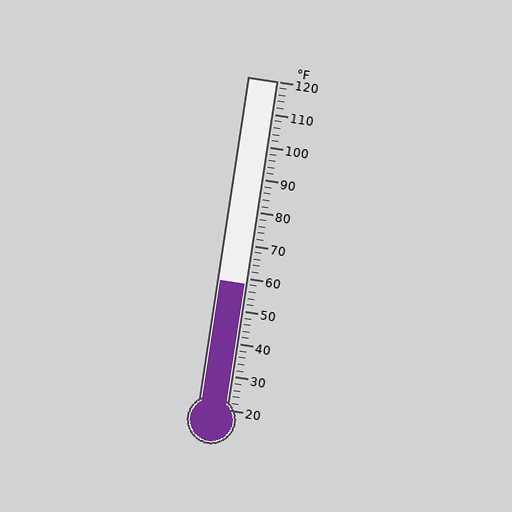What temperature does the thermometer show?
The thermometer shows approximately 58°F.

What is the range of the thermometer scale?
The thermometer scale ranges from 20°F to 120°F.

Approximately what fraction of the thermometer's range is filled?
The thermometer is filled to approximately 40% of its range.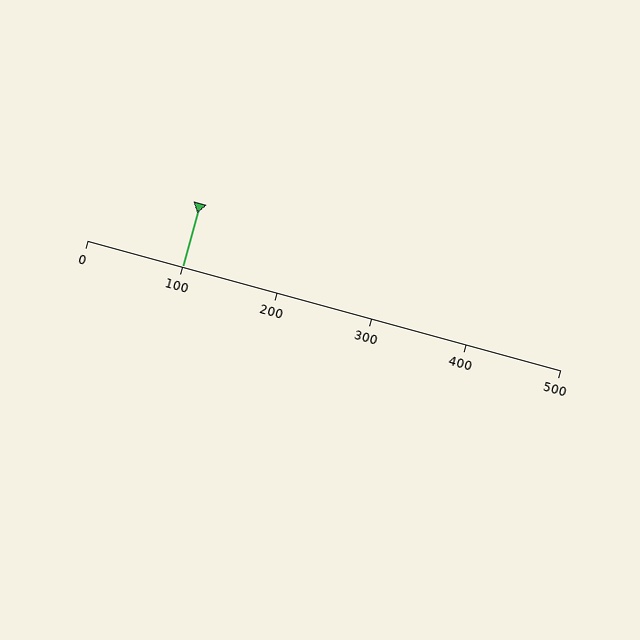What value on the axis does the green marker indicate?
The marker indicates approximately 100.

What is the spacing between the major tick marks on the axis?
The major ticks are spaced 100 apart.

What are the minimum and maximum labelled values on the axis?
The axis runs from 0 to 500.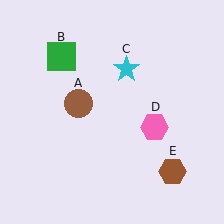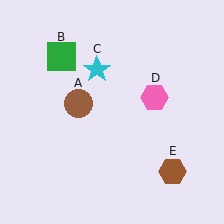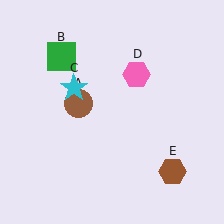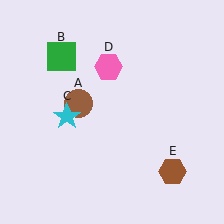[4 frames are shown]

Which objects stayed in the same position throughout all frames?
Brown circle (object A) and green square (object B) and brown hexagon (object E) remained stationary.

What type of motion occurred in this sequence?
The cyan star (object C), pink hexagon (object D) rotated counterclockwise around the center of the scene.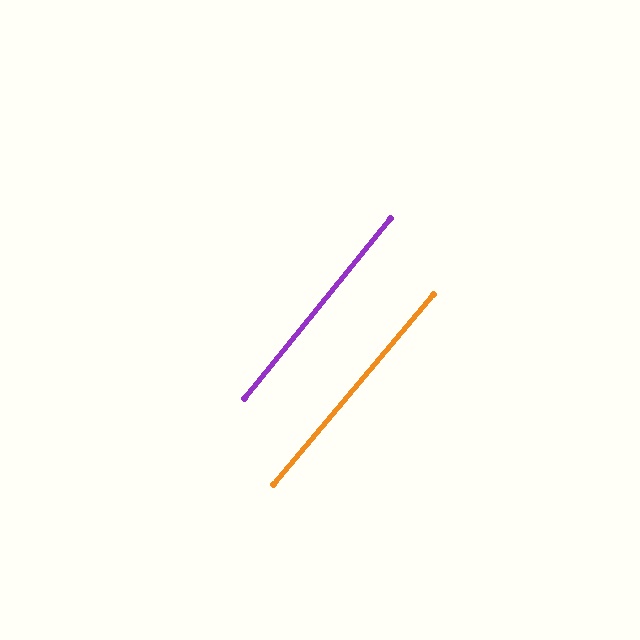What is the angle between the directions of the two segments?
Approximately 1 degree.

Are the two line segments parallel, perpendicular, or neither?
Parallel — their directions differ by only 1.2°.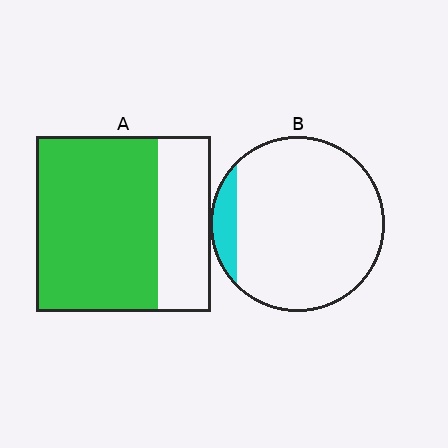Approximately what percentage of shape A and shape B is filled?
A is approximately 70% and B is approximately 10%.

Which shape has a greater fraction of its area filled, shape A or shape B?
Shape A.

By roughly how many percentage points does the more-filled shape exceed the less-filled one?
By roughly 60 percentage points (A over B).